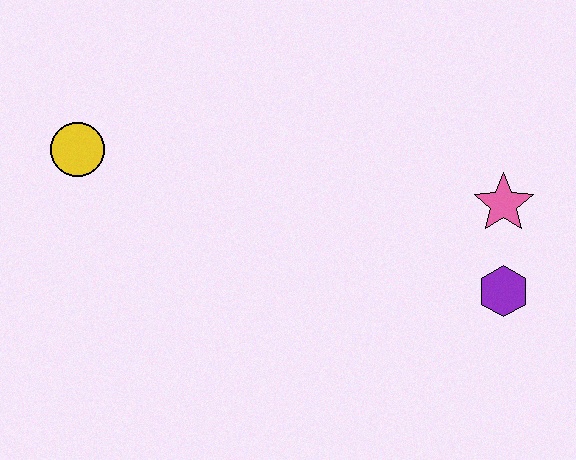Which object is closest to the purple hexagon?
The pink star is closest to the purple hexagon.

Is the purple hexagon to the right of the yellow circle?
Yes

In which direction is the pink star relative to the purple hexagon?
The pink star is above the purple hexagon.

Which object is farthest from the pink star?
The yellow circle is farthest from the pink star.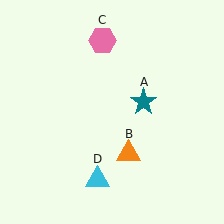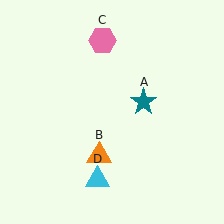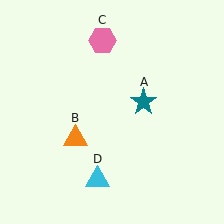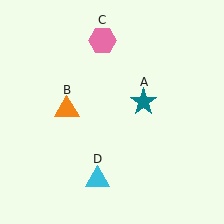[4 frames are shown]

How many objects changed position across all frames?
1 object changed position: orange triangle (object B).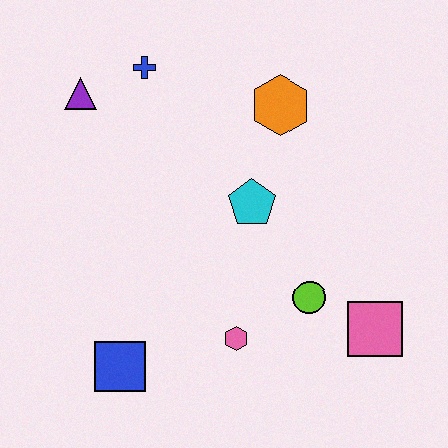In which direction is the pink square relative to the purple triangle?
The pink square is to the right of the purple triangle.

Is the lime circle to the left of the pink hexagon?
No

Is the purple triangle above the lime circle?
Yes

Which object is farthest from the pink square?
The purple triangle is farthest from the pink square.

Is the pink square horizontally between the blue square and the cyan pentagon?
No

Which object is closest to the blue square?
The pink hexagon is closest to the blue square.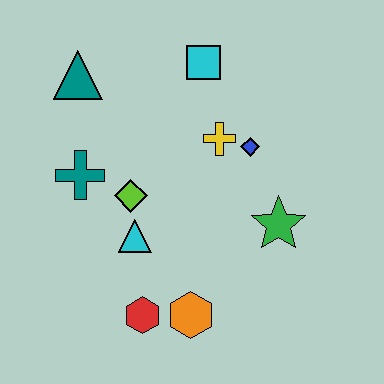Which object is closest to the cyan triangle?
The lime diamond is closest to the cyan triangle.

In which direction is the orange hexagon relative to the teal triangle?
The orange hexagon is below the teal triangle.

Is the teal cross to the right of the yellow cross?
No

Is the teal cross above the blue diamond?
No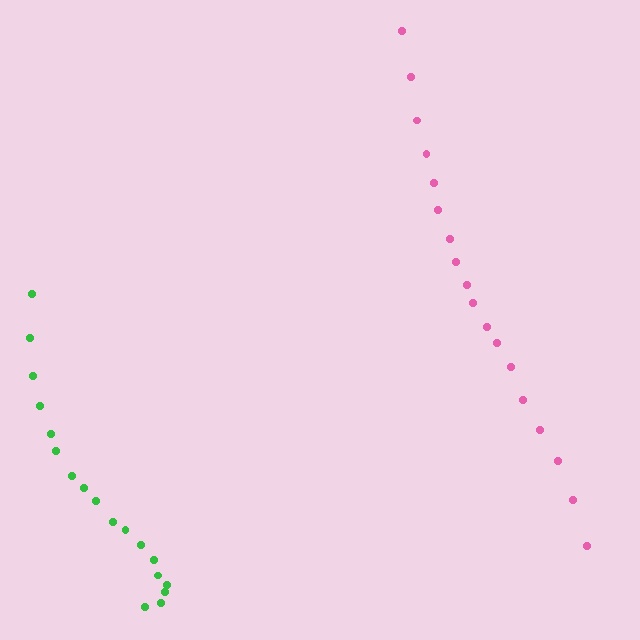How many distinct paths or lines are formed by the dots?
There are 2 distinct paths.